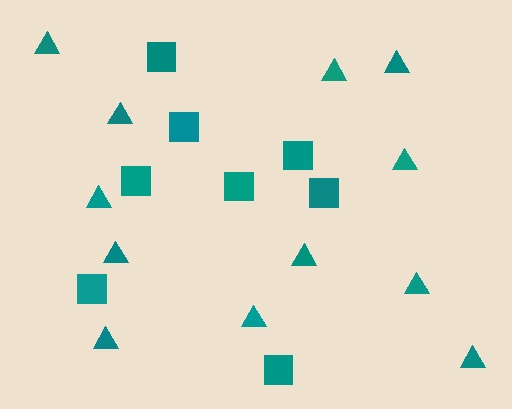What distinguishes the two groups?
There are 2 groups: one group of triangles (12) and one group of squares (8).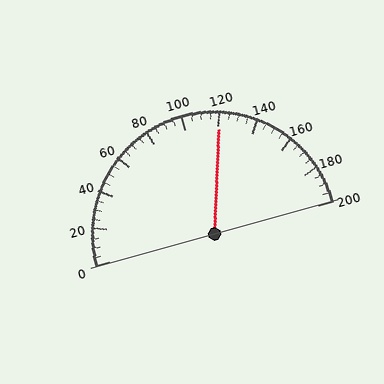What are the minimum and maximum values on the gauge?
The gauge ranges from 0 to 200.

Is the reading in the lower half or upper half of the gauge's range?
The reading is in the upper half of the range (0 to 200).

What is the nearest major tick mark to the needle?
The nearest major tick mark is 120.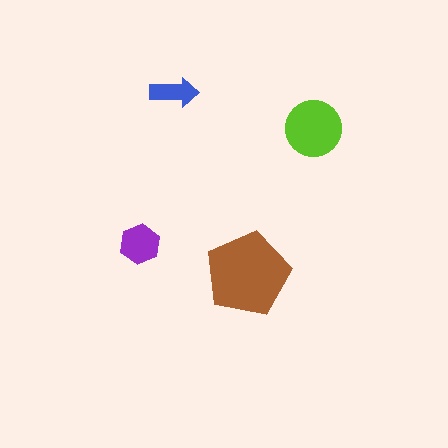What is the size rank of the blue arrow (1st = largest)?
4th.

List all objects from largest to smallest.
The brown pentagon, the lime circle, the purple hexagon, the blue arrow.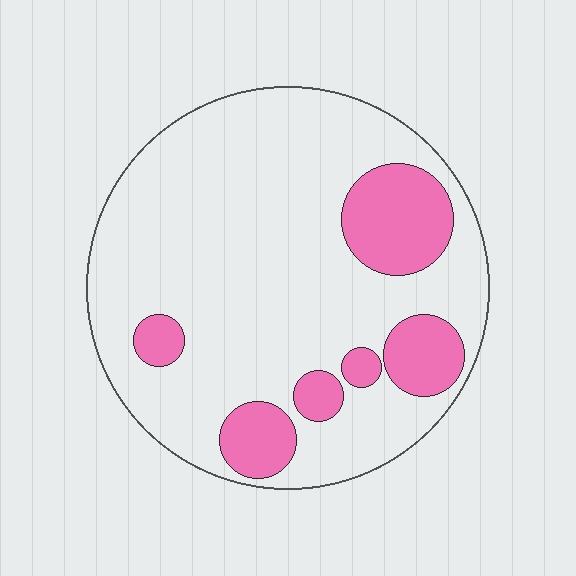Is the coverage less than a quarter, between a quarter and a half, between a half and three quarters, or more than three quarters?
Less than a quarter.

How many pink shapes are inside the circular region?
6.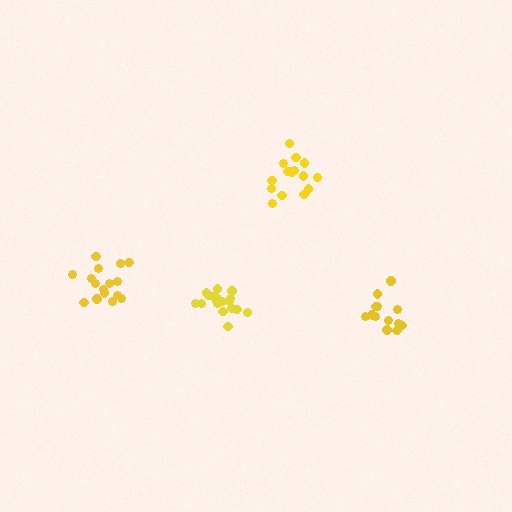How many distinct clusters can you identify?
There are 4 distinct clusters.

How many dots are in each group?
Group 1: 19 dots, Group 2: 14 dots, Group 3: 15 dots, Group 4: 16 dots (64 total).